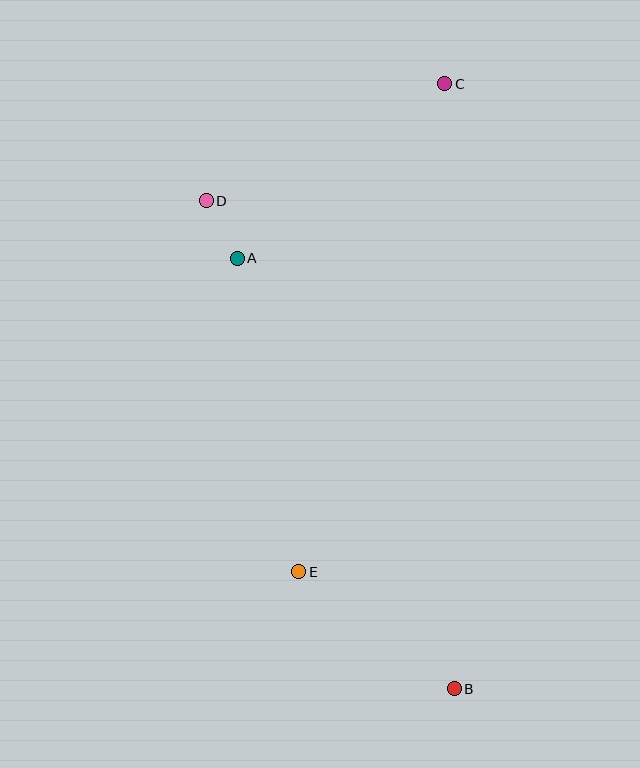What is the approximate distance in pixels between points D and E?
The distance between D and E is approximately 383 pixels.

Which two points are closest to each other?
Points A and D are closest to each other.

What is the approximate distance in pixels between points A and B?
The distance between A and B is approximately 482 pixels.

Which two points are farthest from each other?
Points B and C are farthest from each other.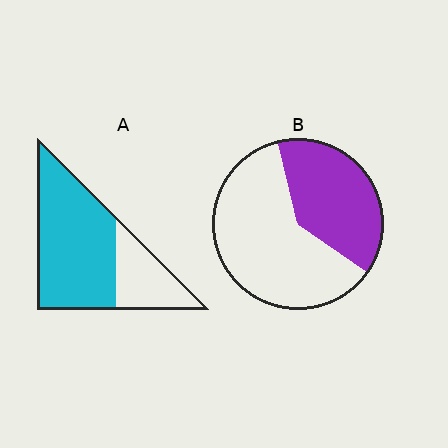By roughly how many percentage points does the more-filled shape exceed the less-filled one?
By roughly 30 percentage points (A over B).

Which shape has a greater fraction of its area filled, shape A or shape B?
Shape A.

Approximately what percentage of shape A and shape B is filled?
A is approximately 70% and B is approximately 40%.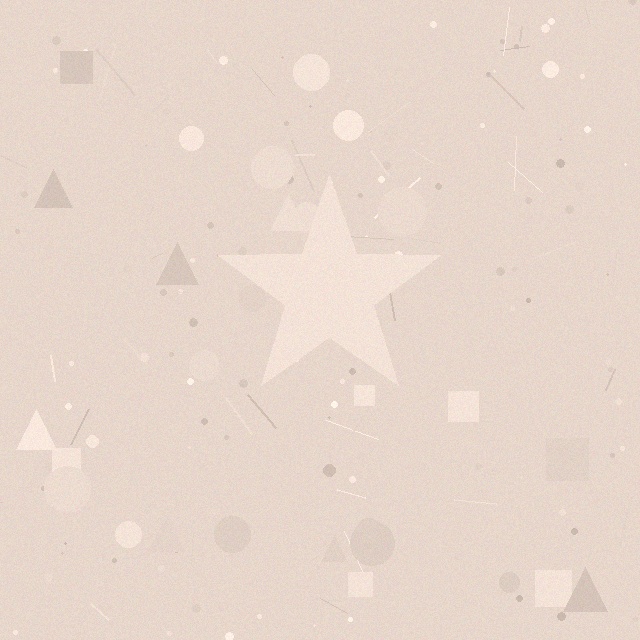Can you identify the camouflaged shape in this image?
The camouflaged shape is a star.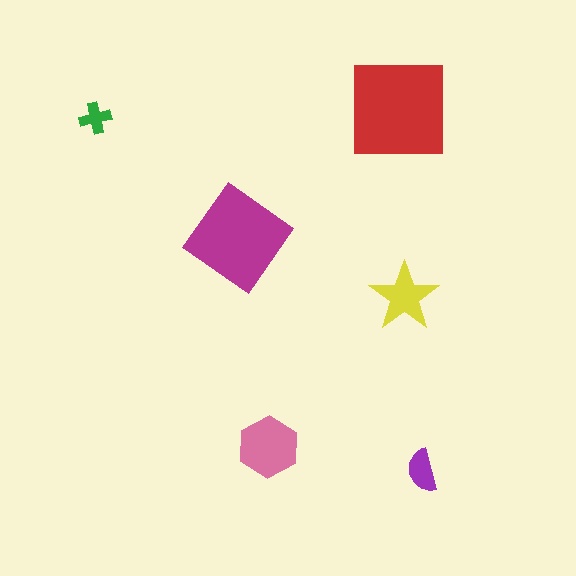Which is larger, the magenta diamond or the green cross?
The magenta diamond.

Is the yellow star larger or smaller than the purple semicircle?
Larger.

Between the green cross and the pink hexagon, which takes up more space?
The pink hexagon.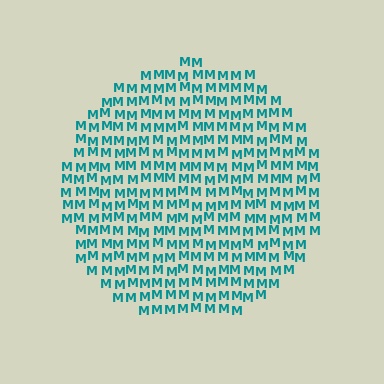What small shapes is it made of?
It is made of small letter M's.